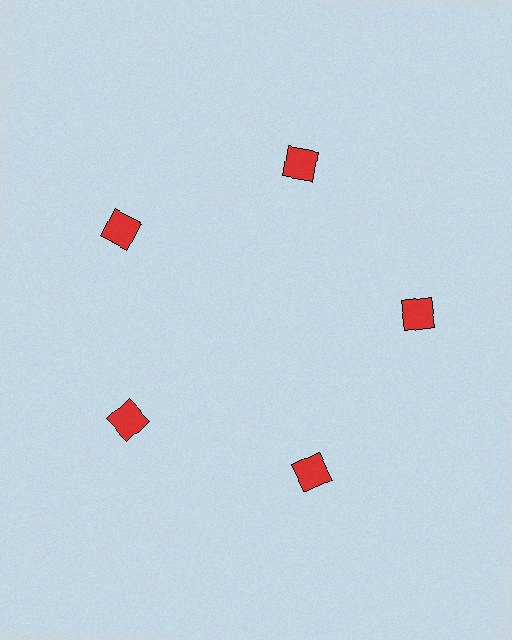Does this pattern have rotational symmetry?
Yes, this pattern has 5-fold rotational symmetry. It looks the same after rotating 72 degrees around the center.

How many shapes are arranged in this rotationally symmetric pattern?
There are 5 shapes, arranged in 5 groups of 1.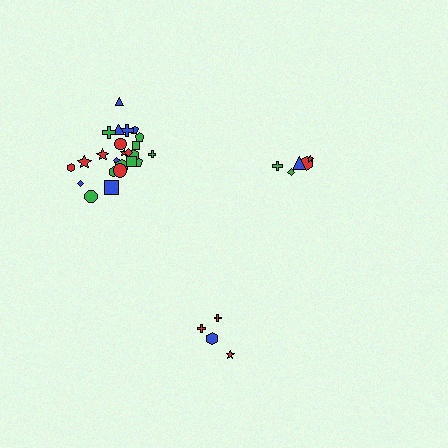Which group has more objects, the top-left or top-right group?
The top-left group.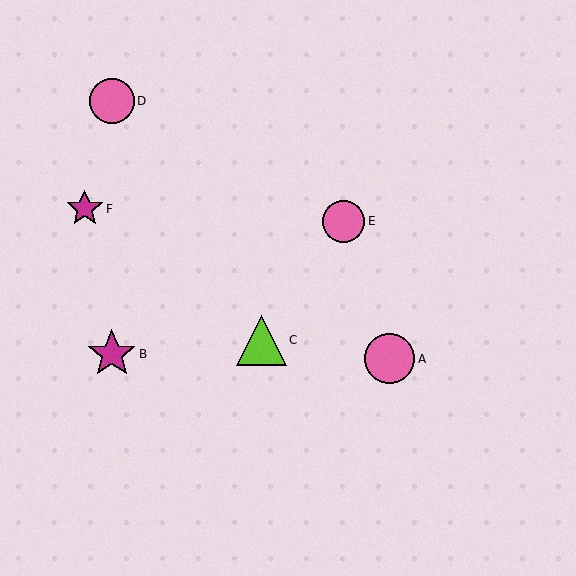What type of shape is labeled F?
Shape F is a magenta star.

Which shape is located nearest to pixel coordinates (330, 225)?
The pink circle (labeled E) at (344, 221) is nearest to that location.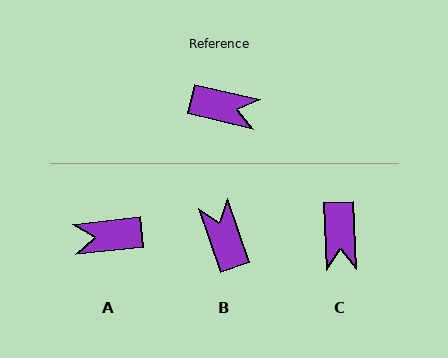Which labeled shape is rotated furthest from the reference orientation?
A, about 160 degrees away.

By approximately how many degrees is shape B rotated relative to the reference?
Approximately 123 degrees counter-clockwise.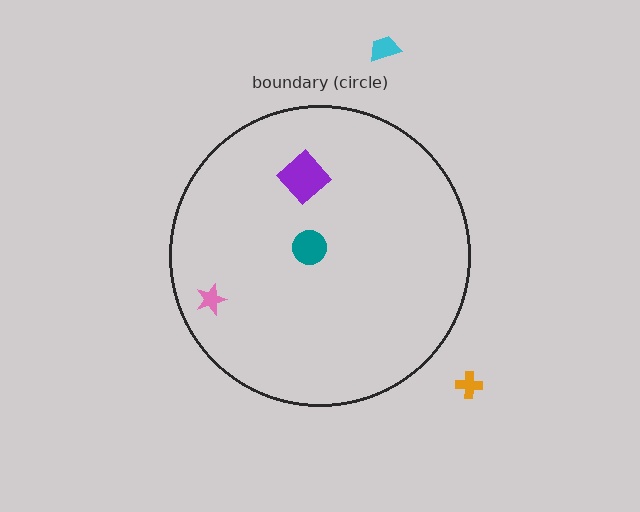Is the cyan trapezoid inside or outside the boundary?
Outside.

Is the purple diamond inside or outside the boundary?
Inside.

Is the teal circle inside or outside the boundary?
Inside.